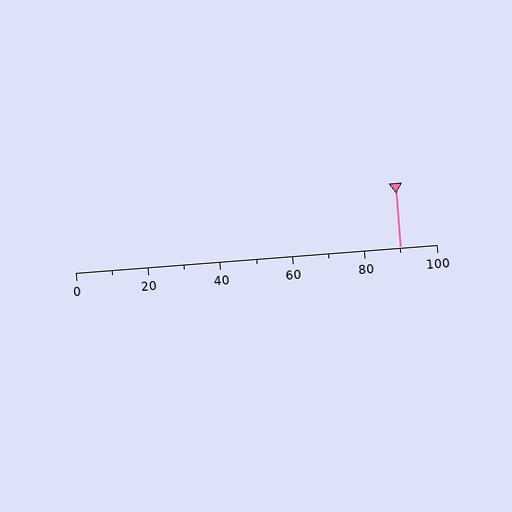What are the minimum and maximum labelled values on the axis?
The axis runs from 0 to 100.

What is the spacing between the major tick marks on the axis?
The major ticks are spaced 20 apart.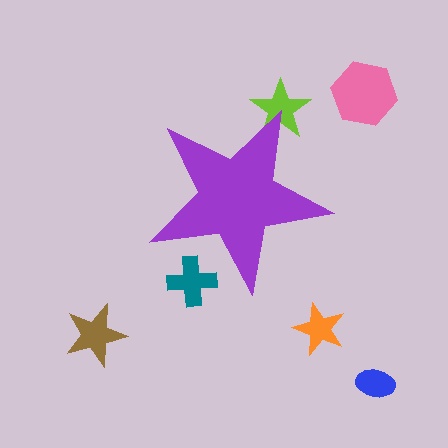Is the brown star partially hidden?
No, the brown star is fully visible.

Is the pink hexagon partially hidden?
No, the pink hexagon is fully visible.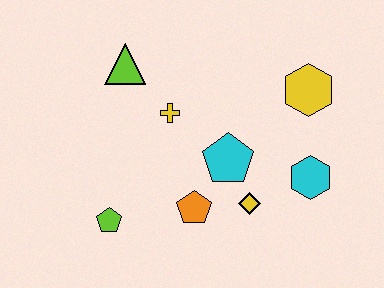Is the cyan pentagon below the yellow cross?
Yes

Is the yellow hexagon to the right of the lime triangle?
Yes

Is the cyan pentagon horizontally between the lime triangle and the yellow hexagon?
Yes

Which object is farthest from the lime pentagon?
The yellow hexagon is farthest from the lime pentagon.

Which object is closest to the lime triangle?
The yellow cross is closest to the lime triangle.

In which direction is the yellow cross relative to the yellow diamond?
The yellow cross is above the yellow diamond.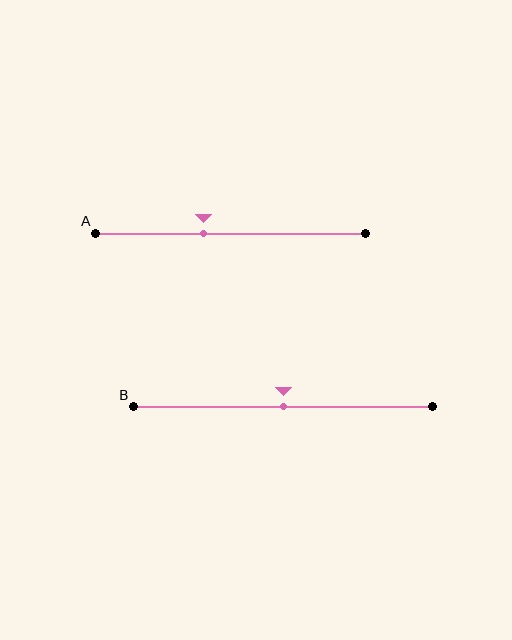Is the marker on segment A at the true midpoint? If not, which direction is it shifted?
No, the marker on segment A is shifted to the left by about 10% of the segment length.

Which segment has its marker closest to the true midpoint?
Segment B has its marker closest to the true midpoint.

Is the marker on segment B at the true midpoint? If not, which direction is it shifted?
Yes, the marker on segment B is at the true midpoint.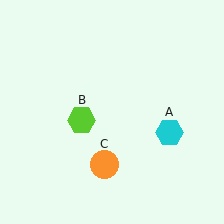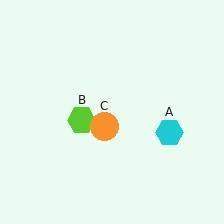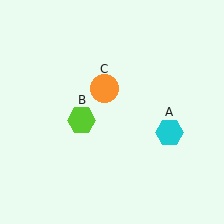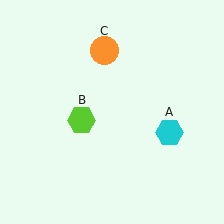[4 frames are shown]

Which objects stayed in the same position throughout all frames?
Cyan hexagon (object A) and lime hexagon (object B) remained stationary.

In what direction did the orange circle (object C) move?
The orange circle (object C) moved up.